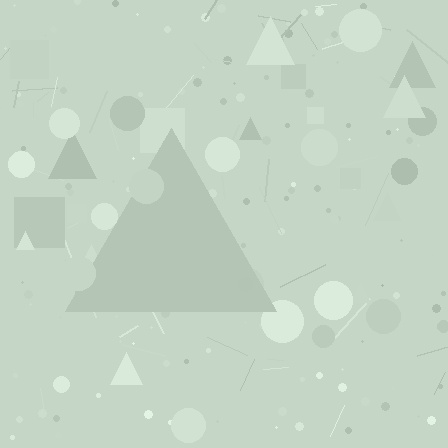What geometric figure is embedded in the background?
A triangle is embedded in the background.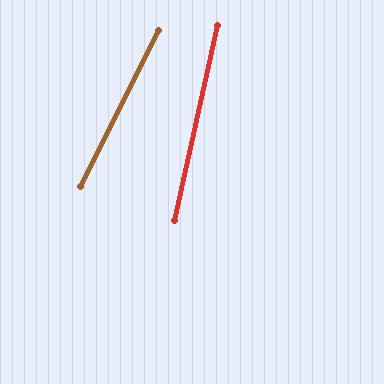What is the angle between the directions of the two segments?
Approximately 14 degrees.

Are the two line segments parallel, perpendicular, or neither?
Neither parallel nor perpendicular — they differ by about 14°.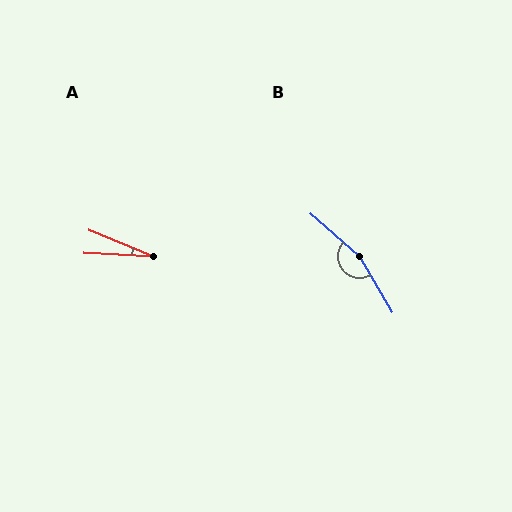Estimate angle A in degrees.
Approximately 19 degrees.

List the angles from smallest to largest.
A (19°), B (162°).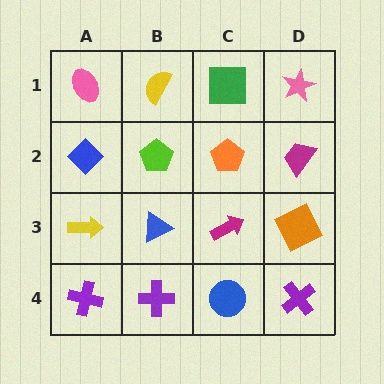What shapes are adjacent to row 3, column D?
A magenta trapezoid (row 2, column D), a purple cross (row 4, column D), a magenta arrow (row 3, column C).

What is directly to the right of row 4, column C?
A purple cross.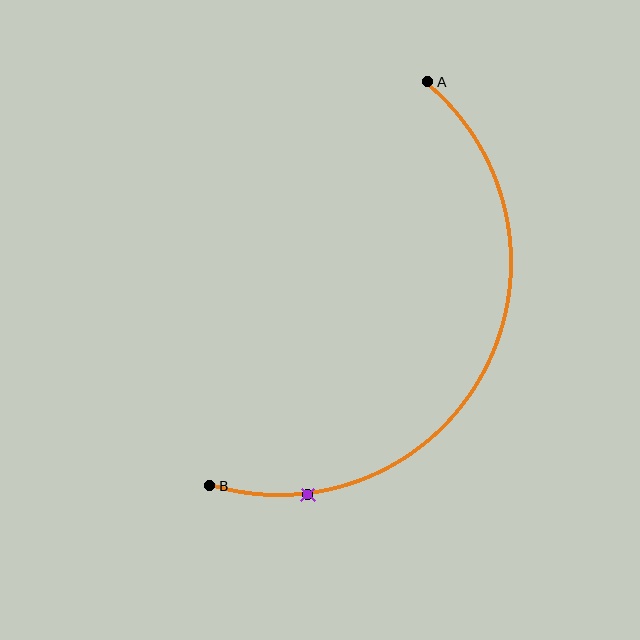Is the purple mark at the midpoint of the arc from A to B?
No. The purple mark lies on the arc but is closer to endpoint B. The arc midpoint would be at the point on the curve equidistant along the arc from both A and B.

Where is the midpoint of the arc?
The arc midpoint is the point on the curve farthest from the straight line joining A and B. It sits to the right of that line.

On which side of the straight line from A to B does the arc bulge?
The arc bulges to the right of the straight line connecting A and B.